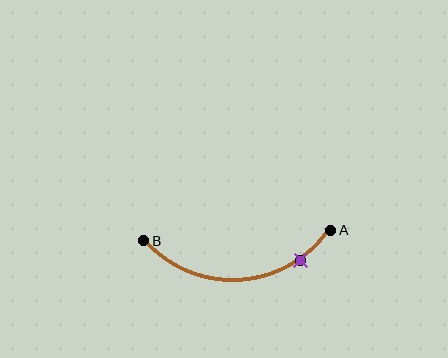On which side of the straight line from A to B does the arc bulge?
The arc bulges below the straight line connecting A and B.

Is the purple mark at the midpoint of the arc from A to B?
No. The purple mark lies on the arc but is closer to endpoint A. The arc midpoint would be at the point on the curve equidistant along the arc from both A and B.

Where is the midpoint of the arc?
The arc midpoint is the point on the curve farthest from the straight line joining A and B. It sits below that line.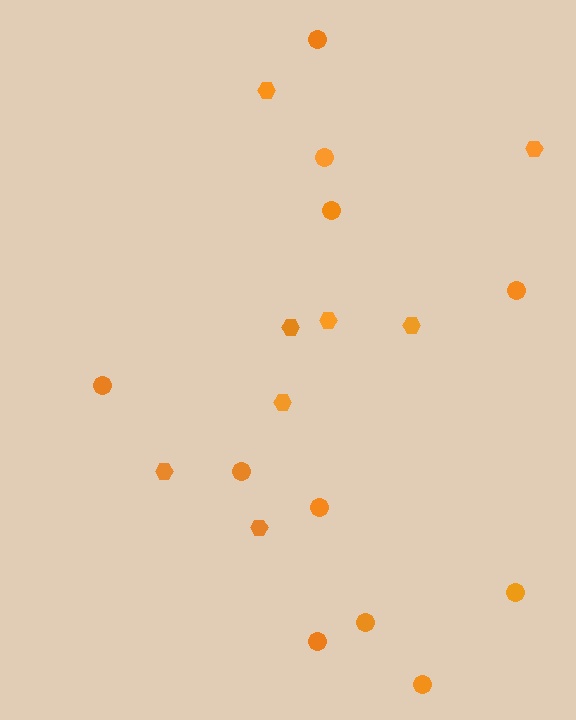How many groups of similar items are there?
There are 2 groups: one group of circles (11) and one group of hexagons (8).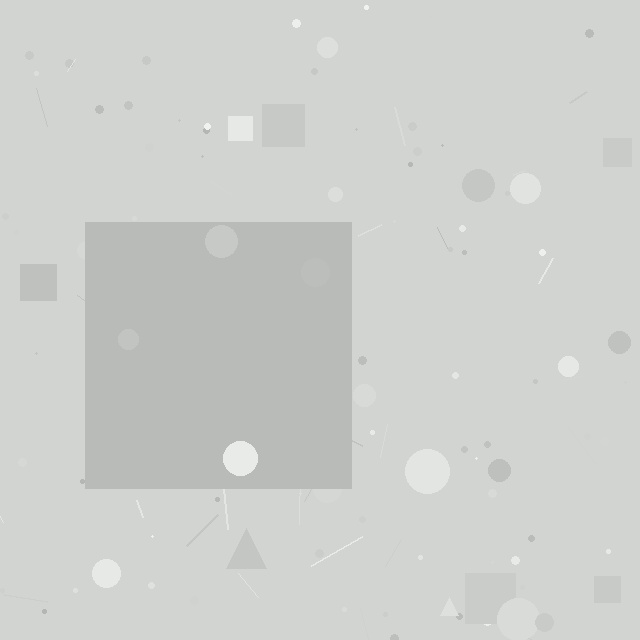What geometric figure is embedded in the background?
A square is embedded in the background.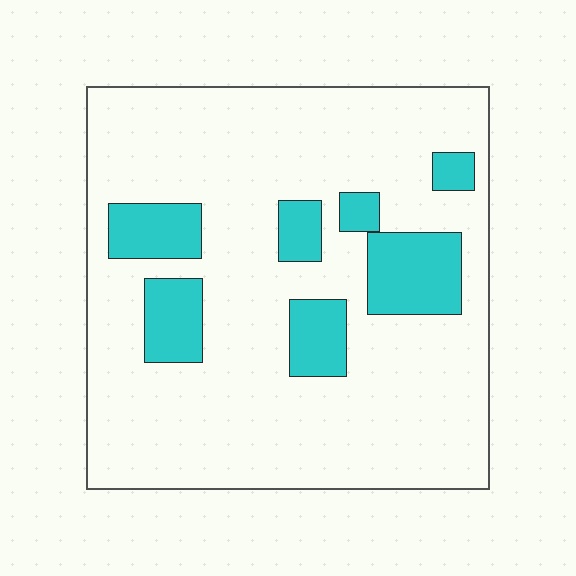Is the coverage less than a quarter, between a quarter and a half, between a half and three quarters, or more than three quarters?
Less than a quarter.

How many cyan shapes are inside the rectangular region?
7.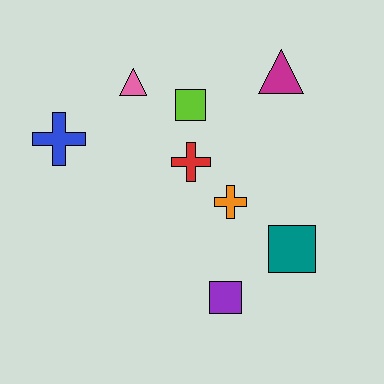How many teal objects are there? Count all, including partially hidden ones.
There is 1 teal object.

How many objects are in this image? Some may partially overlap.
There are 8 objects.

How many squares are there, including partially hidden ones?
There are 3 squares.